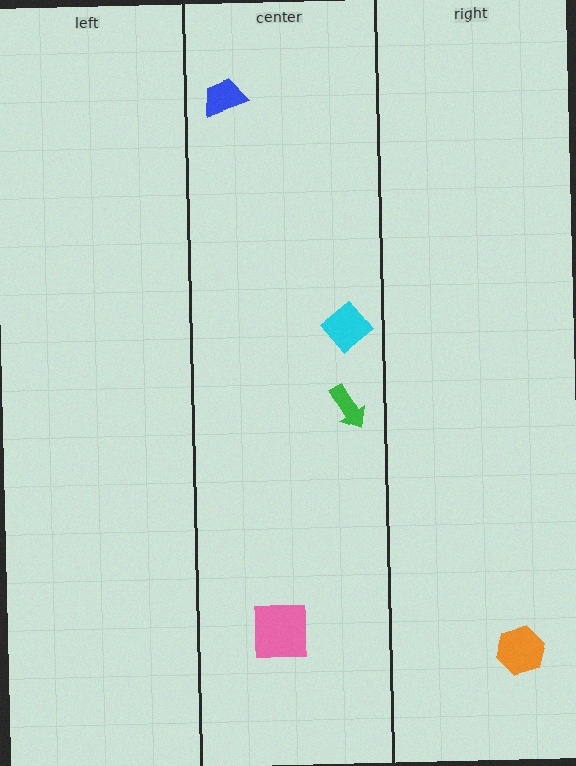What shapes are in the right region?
The orange hexagon.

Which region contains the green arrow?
The center region.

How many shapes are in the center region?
4.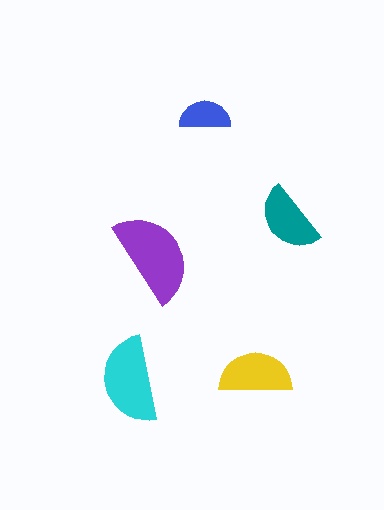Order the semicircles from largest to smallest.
the purple one, the cyan one, the yellow one, the teal one, the blue one.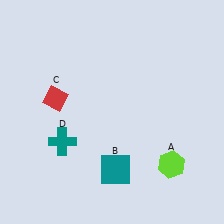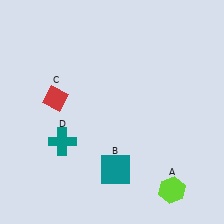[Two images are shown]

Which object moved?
The lime hexagon (A) moved down.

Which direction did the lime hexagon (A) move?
The lime hexagon (A) moved down.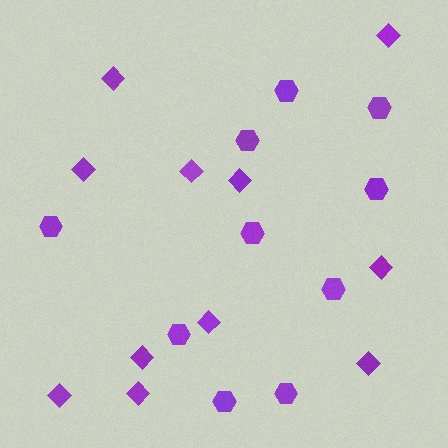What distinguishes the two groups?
There are 2 groups: one group of hexagons (10) and one group of diamonds (11).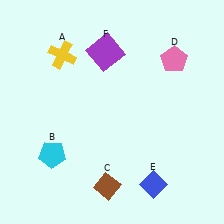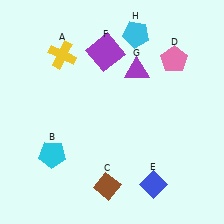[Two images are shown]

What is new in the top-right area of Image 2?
A purple triangle (G) was added in the top-right area of Image 2.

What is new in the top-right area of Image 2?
A cyan pentagon (H) was added in the top-right area of Image 2.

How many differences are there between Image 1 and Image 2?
There are 2 differences between the two images.